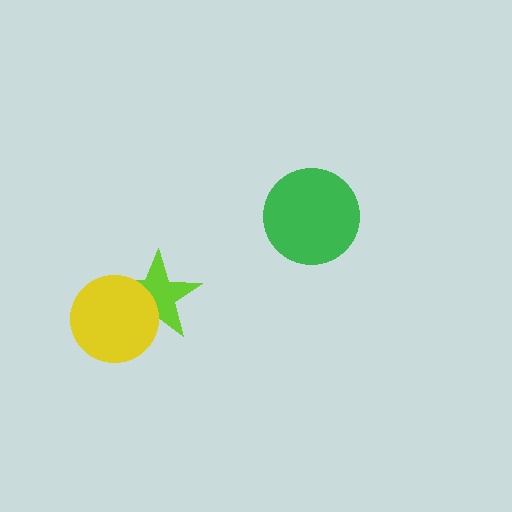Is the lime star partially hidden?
Yes, it is partially covered by another shape.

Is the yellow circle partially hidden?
No, no other shape covers it.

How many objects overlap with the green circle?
0 objects overlap with the green circle.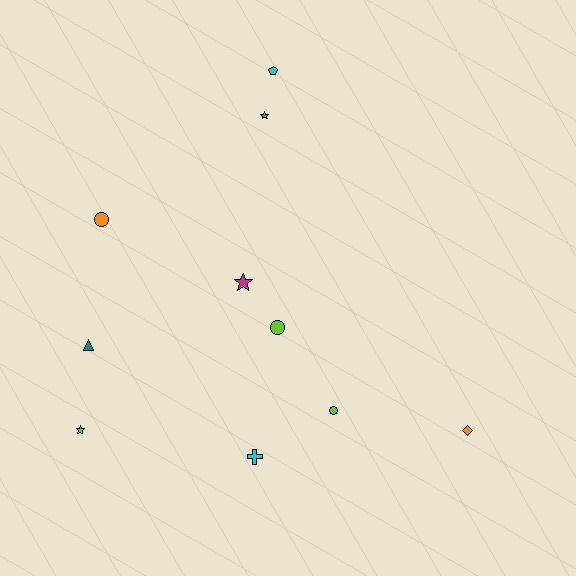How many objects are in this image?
There are 10 objects.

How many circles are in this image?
There are 3 circles.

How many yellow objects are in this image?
There are no yellow objects.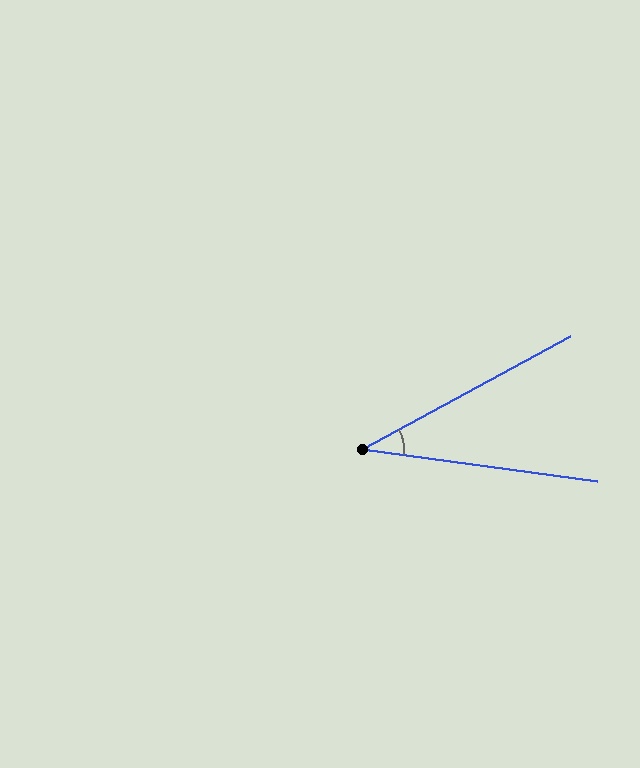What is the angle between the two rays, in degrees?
Approximately 36 degrees.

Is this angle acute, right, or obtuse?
It is acute.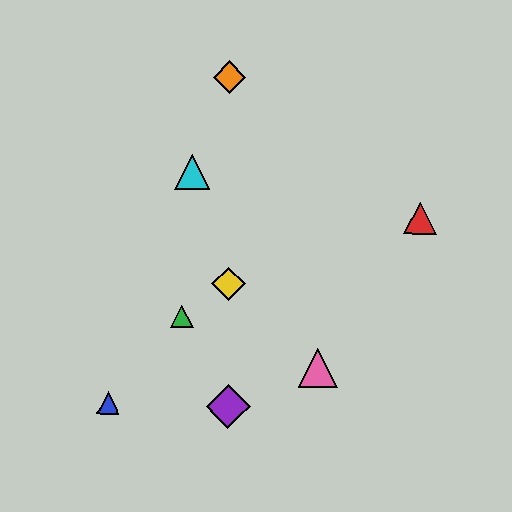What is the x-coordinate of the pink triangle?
The pink triangle is at x≈318.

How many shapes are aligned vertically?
3 shapes (the yellow diamond, the purple diamond, the orange diamond) are aligned vertically.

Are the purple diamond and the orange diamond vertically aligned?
Yes, both are at x≈228.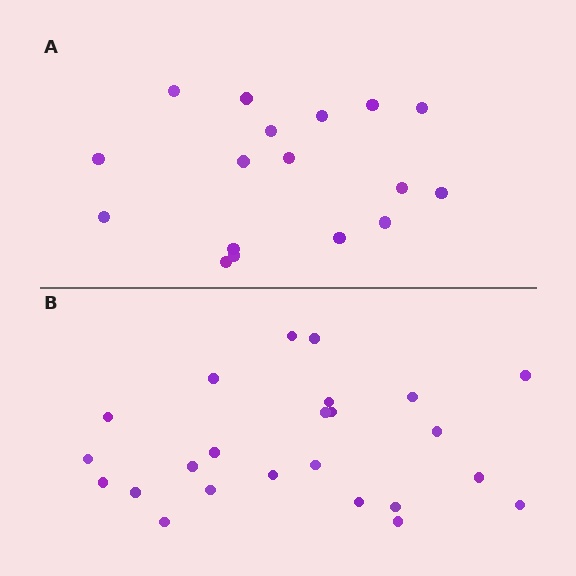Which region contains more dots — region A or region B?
Region B (the bottom region) has more dots.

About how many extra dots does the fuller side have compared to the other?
Region B has roughly 8 or so more dots than region A.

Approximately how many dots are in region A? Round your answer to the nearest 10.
About 20 dots. (The exact count is 17, which rounds to 20.)